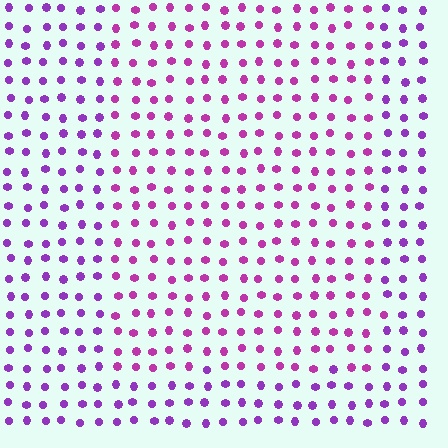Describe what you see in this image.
The image is filled with small purple elements in a uniform arrangement. A rectangle-shaped region is visible where the elements are tinted to a slightly different hue, forming a subtle color boundary.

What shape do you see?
I see a rectangle.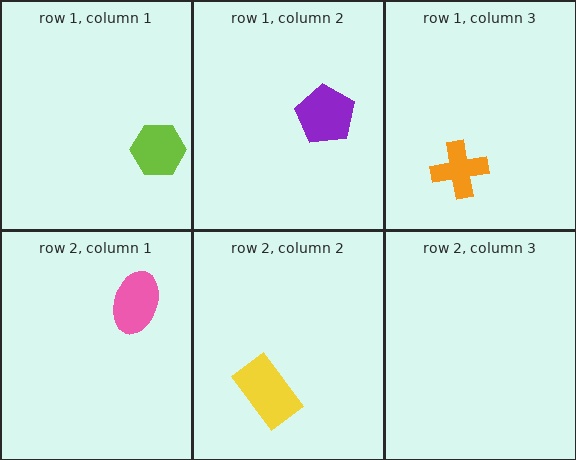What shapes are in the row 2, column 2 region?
The yellow rectangle.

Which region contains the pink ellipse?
The row 2, column 1 region.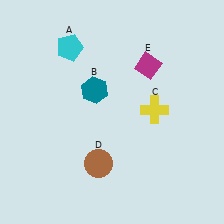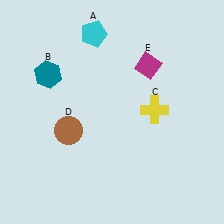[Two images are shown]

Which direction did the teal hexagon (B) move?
The teal hexagon (B) moved left.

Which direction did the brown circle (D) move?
The brown circle (D) moved up.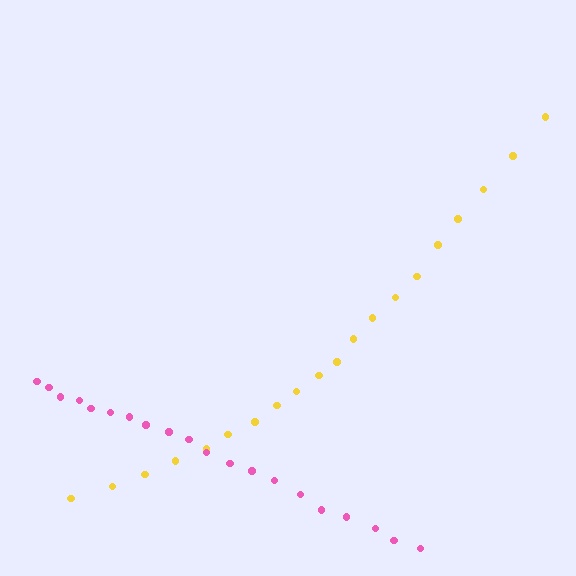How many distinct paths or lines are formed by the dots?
There are 2 distinct paths.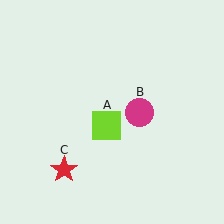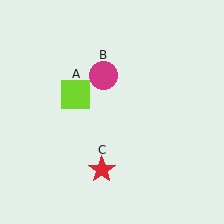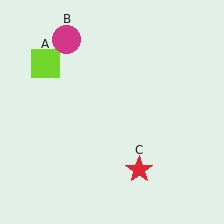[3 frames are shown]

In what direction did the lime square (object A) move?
The lime square (object A) moved up and to the left.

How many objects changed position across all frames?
3 objects changed position: lime square (object A), magenta circle (object B), red star (object C).